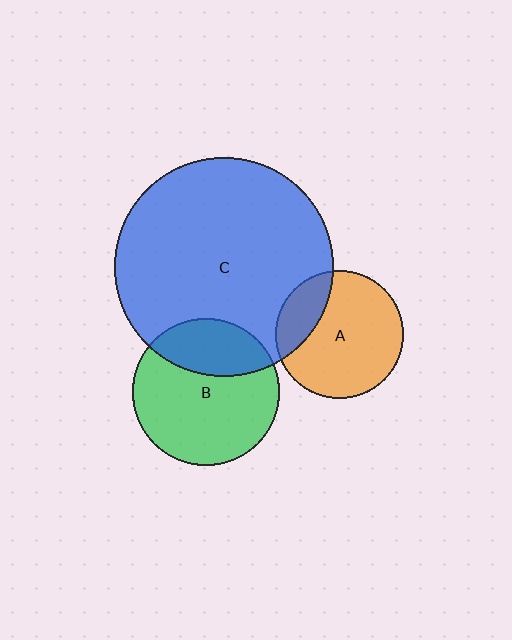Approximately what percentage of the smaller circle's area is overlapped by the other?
Approximately 20%.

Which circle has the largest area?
Circle C (blue).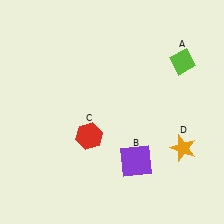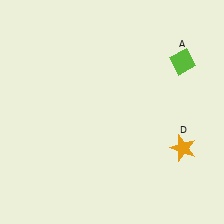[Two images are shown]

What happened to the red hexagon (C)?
The red hexagon (C) was removed in Image 2. It was in the bottom-left area of Image 1.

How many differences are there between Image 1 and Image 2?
There are 2 differences between the two images.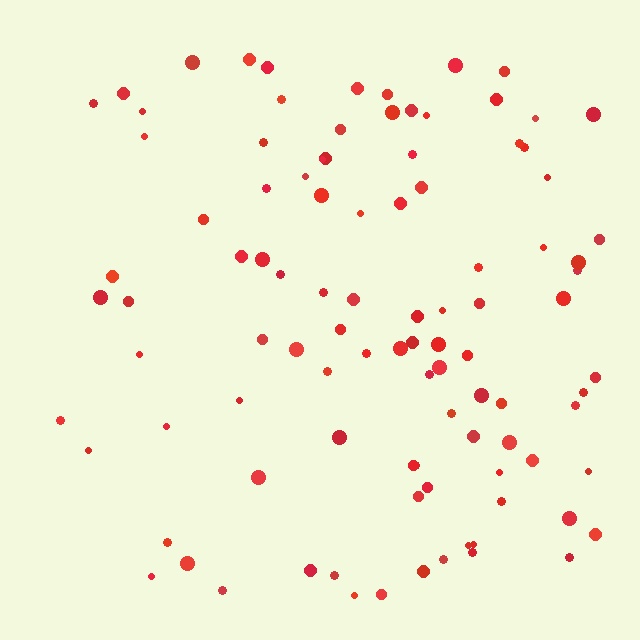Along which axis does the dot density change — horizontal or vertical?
Horizontal.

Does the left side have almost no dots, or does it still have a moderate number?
Still a moderate number, just noticeably fewer than the right.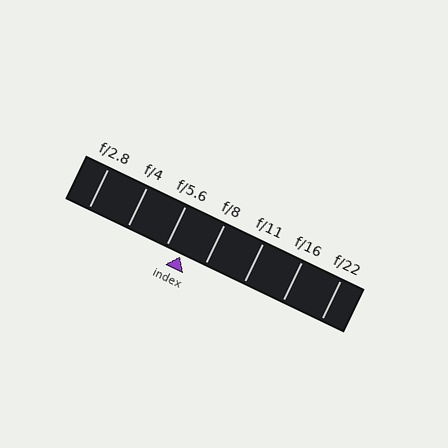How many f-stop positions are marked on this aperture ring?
There are 7 f-stop positions marked.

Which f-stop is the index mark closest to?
The index mark is closest to f/5.6.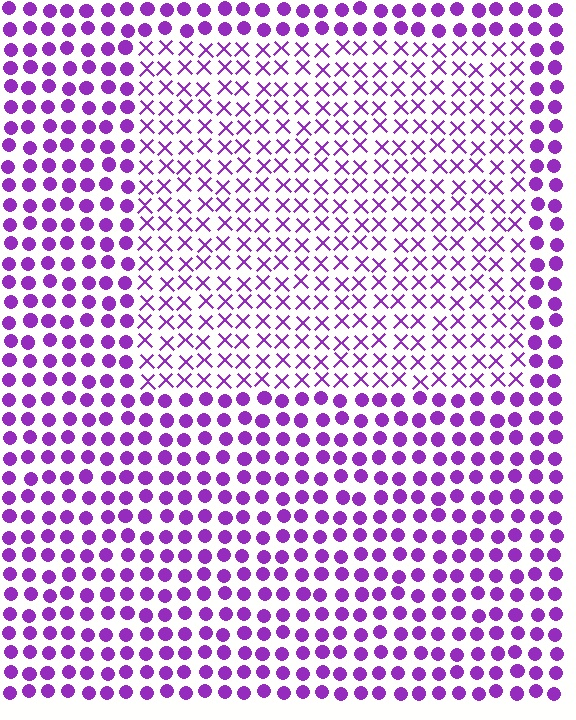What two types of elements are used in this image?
The image uses X marks inside the rectangle region and circles outside it.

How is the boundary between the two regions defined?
The boundary is defined by a change in element shape: X marks inside vs. circles outside. All elements share the same color and spacing.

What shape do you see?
I see a rectangle.